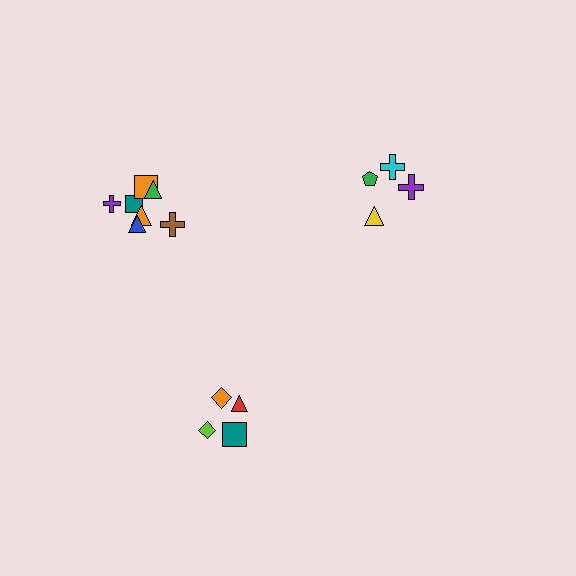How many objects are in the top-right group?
There are 4 objects.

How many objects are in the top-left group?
There are 7 objects.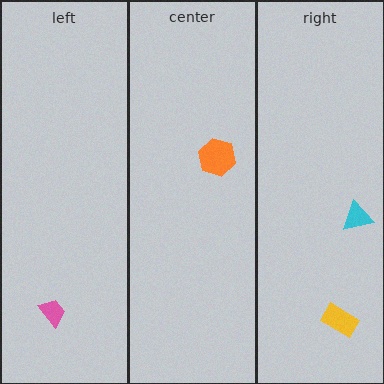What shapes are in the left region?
The pink trapezoid.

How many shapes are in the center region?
1.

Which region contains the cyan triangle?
The right region.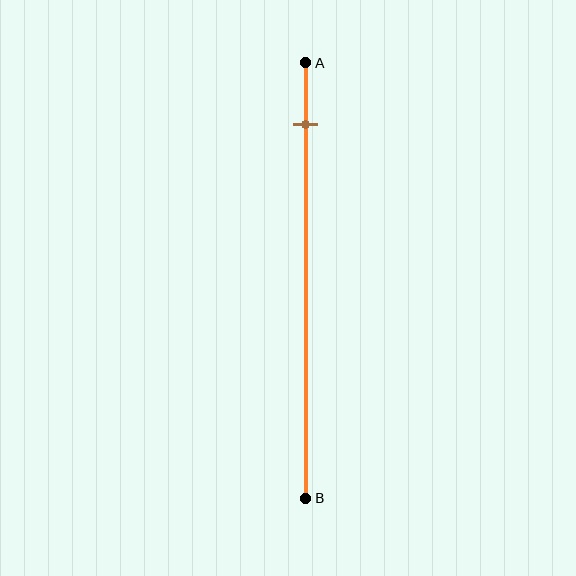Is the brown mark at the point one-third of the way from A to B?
No, the mark is at about 15% from A, not at the 33% one-third point.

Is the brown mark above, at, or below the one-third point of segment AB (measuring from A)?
The brown mark is above the one-third point of segment AB.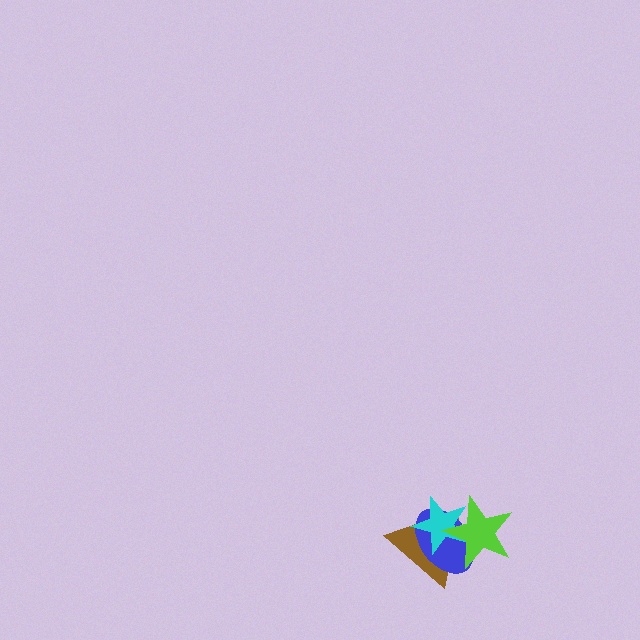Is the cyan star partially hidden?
Yes, it is partially covered by another shape.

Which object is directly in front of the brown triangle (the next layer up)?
The blue ellipse is directly in front of the brown triangle.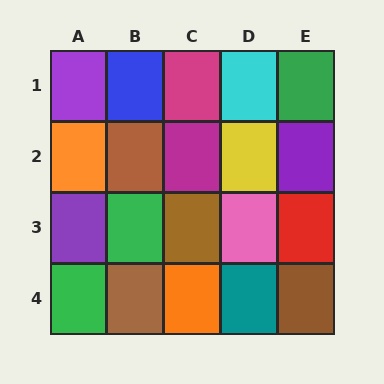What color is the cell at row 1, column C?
Magenta.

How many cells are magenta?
2 cells are magenta.